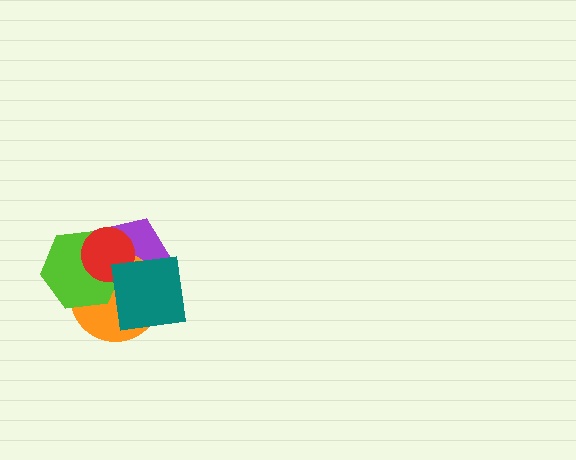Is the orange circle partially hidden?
Yes, it is partially covered by another shape.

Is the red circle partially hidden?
Yes, it is partially covered by another shape.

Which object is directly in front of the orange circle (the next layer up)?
The lime hexagon is directly in front of the orange circle.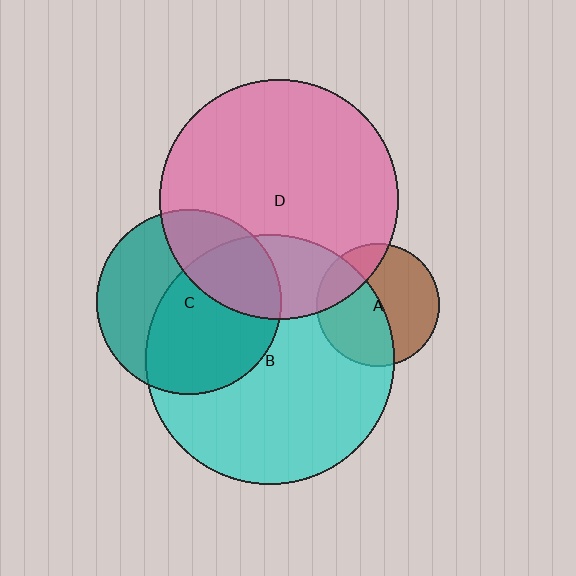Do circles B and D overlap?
Yes.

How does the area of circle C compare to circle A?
Approximately 2.3 times.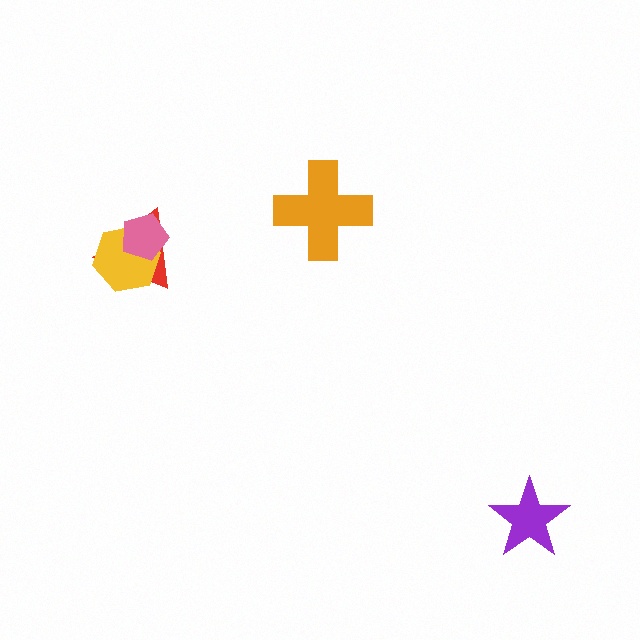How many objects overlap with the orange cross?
0 objects overlap with the orange cross.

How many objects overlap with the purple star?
0 objects overlap with the purple star.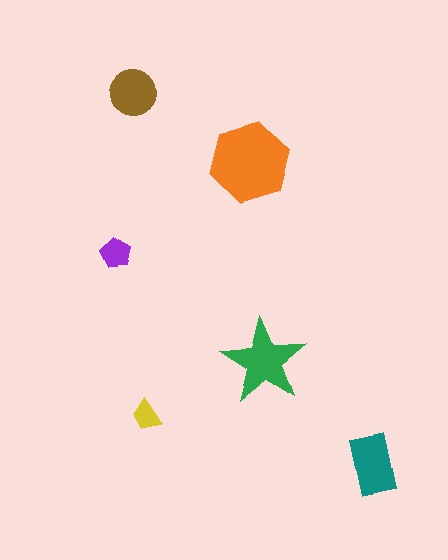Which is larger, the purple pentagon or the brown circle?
The brown circle.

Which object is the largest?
The orange hexagon.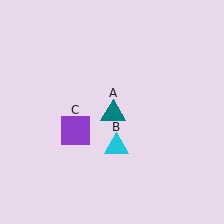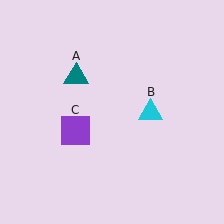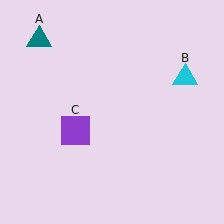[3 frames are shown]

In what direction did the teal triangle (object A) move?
The teal triangle (object A) moved up and to the left.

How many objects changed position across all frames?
2 objects changed position: teal triangle (object A), cyan triangle (object B).